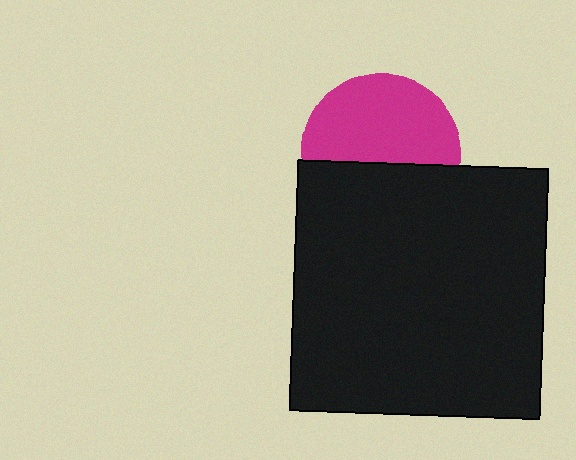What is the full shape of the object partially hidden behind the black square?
The partially hidden object is a magenta circle.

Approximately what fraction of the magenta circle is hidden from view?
Roughly 42% of the magenta circle is hidden behind the black square.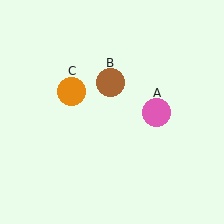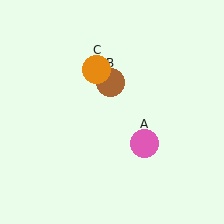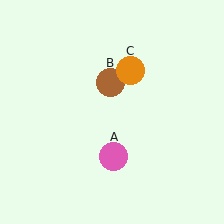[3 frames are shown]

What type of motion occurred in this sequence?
The pink circle (object A), orange circle (object C) rotated clockwise around the center of the scene.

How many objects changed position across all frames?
2 objects changed position: pink circle (object A), orange circle (object C).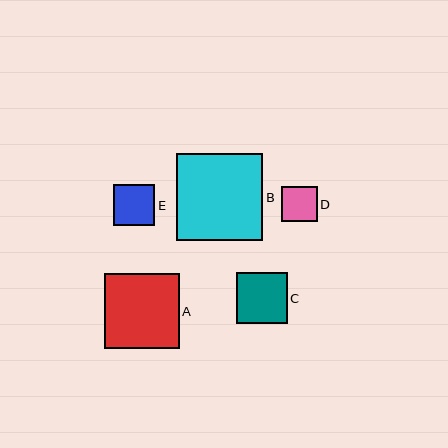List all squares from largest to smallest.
From largest to smallest: B, A, C, E, D.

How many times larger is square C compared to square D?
Square C is approximately 1.4 times the size of square D.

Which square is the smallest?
Square D is the smallest with a size of approximately 35 pixels.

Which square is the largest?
Square B is the largest with a size of approximately 87 pixels.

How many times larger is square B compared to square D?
Square B is approximately 2.4 times the size of square D.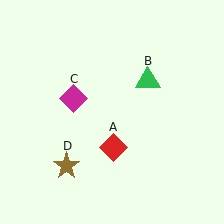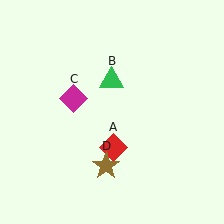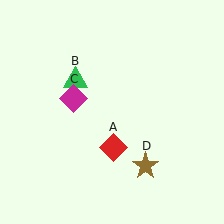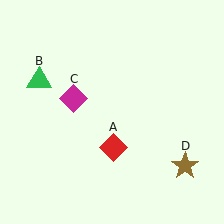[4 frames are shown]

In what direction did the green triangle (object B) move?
The green triangle (object B) moved left.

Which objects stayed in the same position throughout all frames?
Red diamond (object A) and magenta diamond (object C) remained stationary.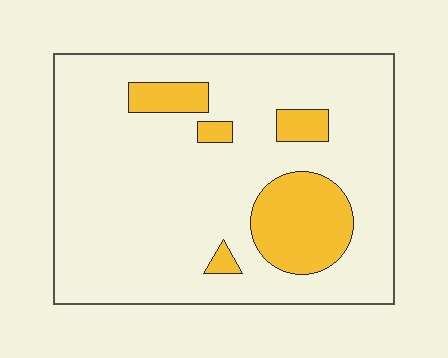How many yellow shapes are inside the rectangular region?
5.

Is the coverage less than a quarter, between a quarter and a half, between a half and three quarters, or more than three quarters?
Less than a quarter.